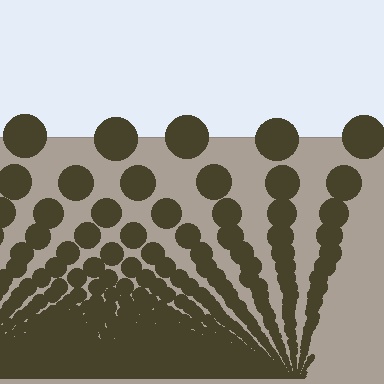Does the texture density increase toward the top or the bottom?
Density increases toward the bottom.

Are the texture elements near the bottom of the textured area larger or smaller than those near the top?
Smaller. The gradient is inverted — elements near the bottom are smaller and denser.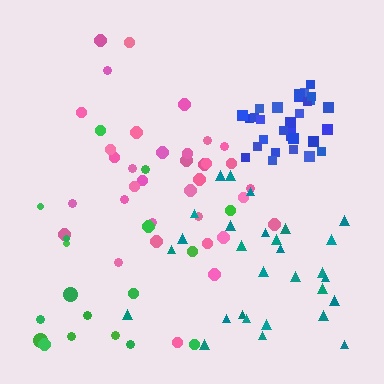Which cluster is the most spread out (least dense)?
Green.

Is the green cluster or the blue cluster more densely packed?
Blue.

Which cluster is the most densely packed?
Blue.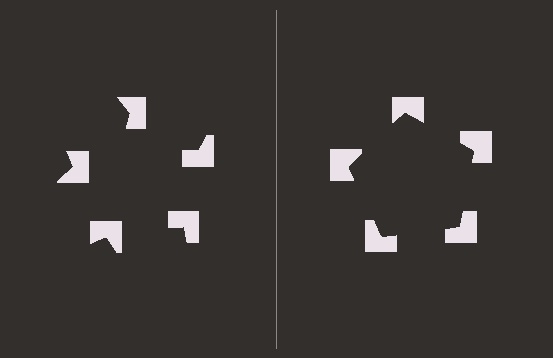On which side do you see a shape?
An illusory pentagon appears on the right side. On the left side the wedge cuts are rotated, so no coherent shape forms.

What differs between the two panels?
The notched squares are positioned identically on both sides; only the wedge orientations differ. On the right they align to a pentagon; on the left they are misaligned.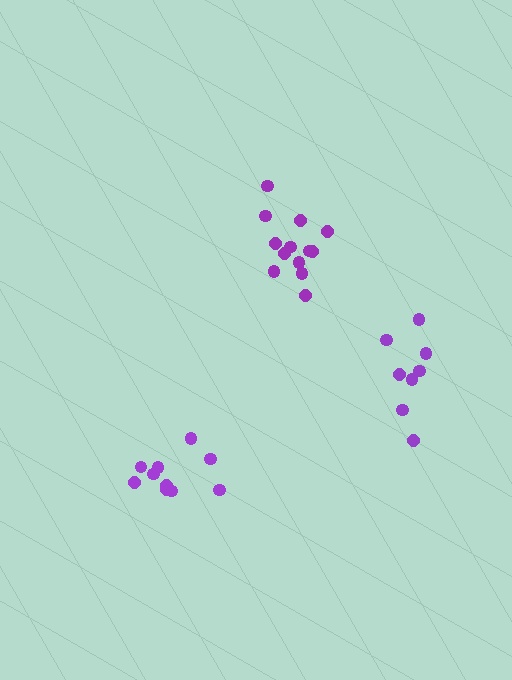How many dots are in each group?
Group 1: 13 dots, Group 2: 10 dots, Group 3: 8 dots (31 total).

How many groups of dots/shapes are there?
There are 3 groups.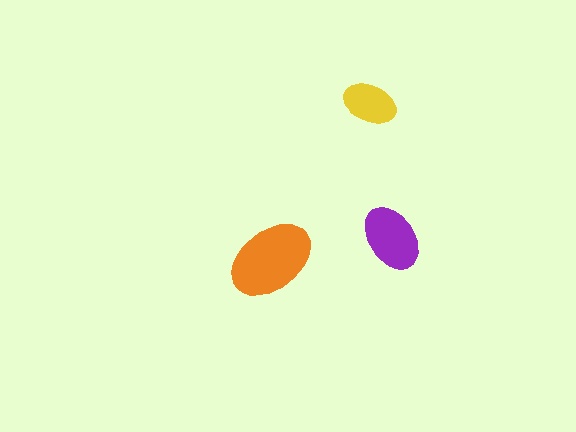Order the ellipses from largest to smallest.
the orange one, the purple one, the yellow one.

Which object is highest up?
The yellow ellipse is topmost.